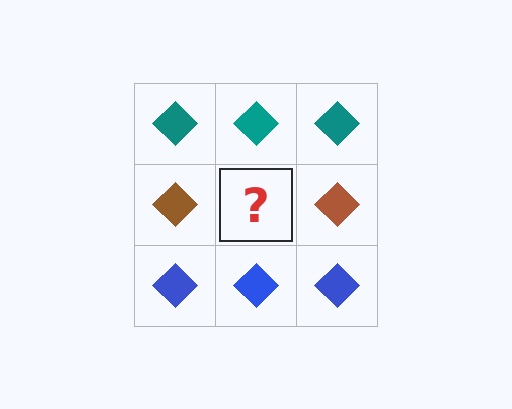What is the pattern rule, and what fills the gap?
The rule is that each row has a consistent color. The gap should be filled with a brown diamond.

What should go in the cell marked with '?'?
The missing cell should contain a brown diamond.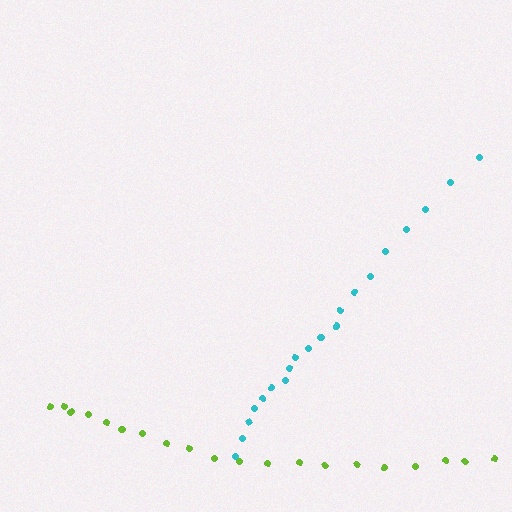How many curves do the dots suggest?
There are 2 distinct paths.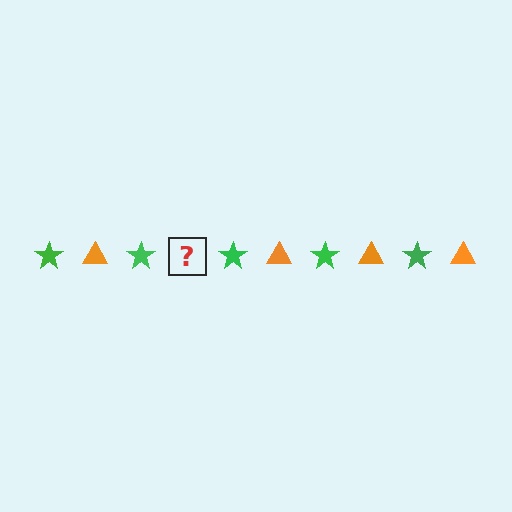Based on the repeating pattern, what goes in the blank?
The blank should be an orange triangle.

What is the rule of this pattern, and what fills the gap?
The rule is that the pattern alternates between green star and orange triangle. The gap should be filled with an orange triangle.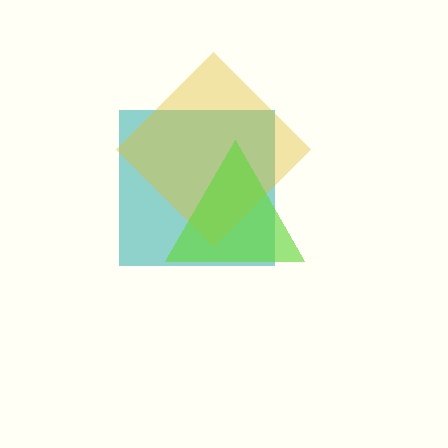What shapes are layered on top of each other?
The layered shapes are: a teal square, a yellow diamond, a lime triangle.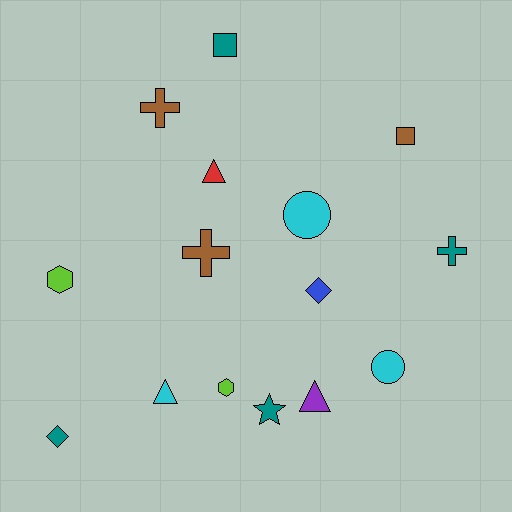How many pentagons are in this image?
There are no pentagons.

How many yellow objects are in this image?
There are no yellow objects.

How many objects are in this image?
There are 15 objects.